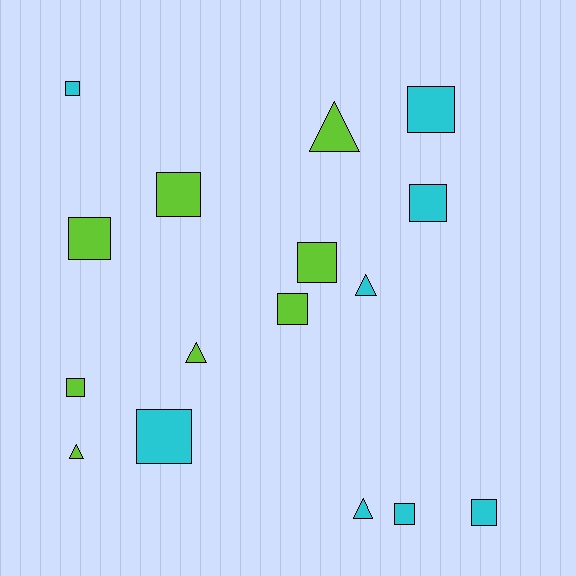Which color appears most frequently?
Cyan, with 8 objects.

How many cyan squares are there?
There are 6 cyan squares.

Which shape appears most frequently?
Square, with 11 objects.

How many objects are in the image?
There are 16 objects.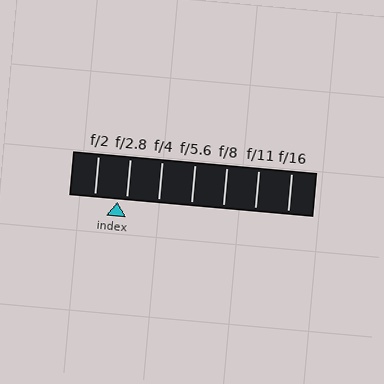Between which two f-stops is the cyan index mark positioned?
The index mark is between f/2 and f/2.8.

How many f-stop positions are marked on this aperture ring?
There are 7 f-stop positions marked.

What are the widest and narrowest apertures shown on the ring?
The widest aperture shown is f/2 and the narrowest is f/16.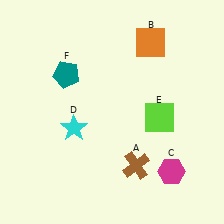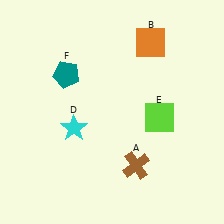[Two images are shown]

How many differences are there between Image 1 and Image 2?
There is 1 difference between the two images.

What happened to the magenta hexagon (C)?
The magenta hexagon (C) was removed in Image 2. It was in the bottom-right area of Image 1.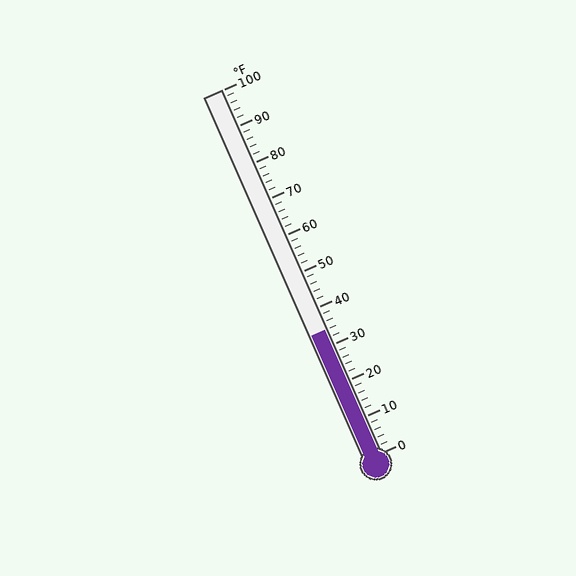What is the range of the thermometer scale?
The thermometer scale ranges from 0°F to 100°F.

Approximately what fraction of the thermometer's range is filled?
The thermometer is filled to approximately 35% of its range.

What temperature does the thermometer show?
The thermometer shows approximately 34°F.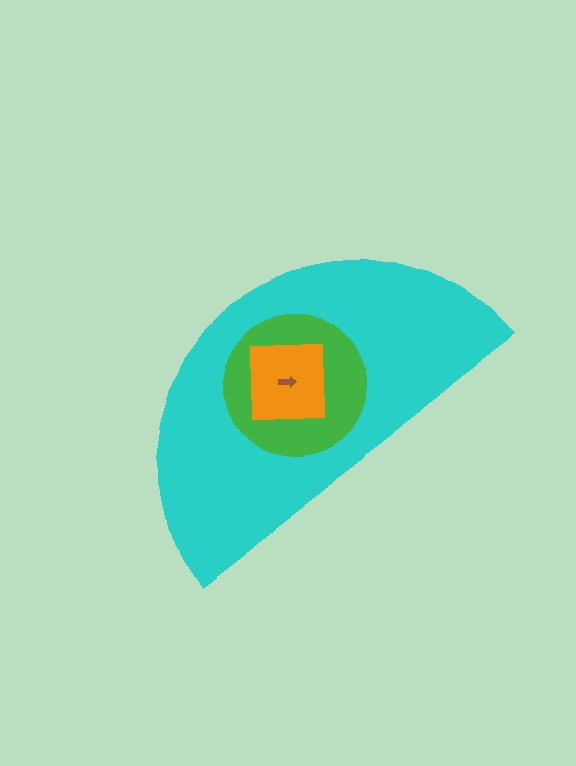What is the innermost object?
The brown arrow.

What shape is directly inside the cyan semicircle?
The green circle.